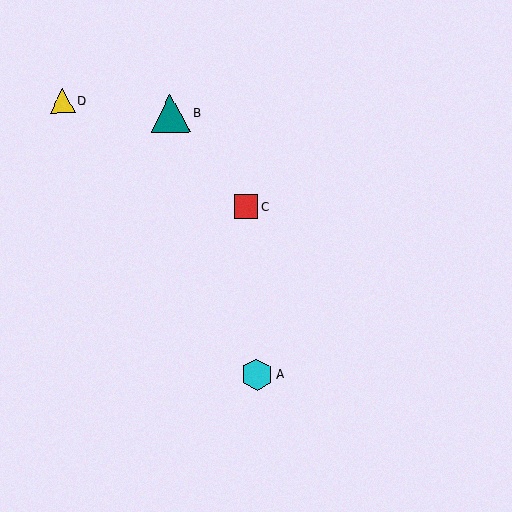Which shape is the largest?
The teal triangle (labeled B) is the largest.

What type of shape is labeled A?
Shape A is a cyan hexagon.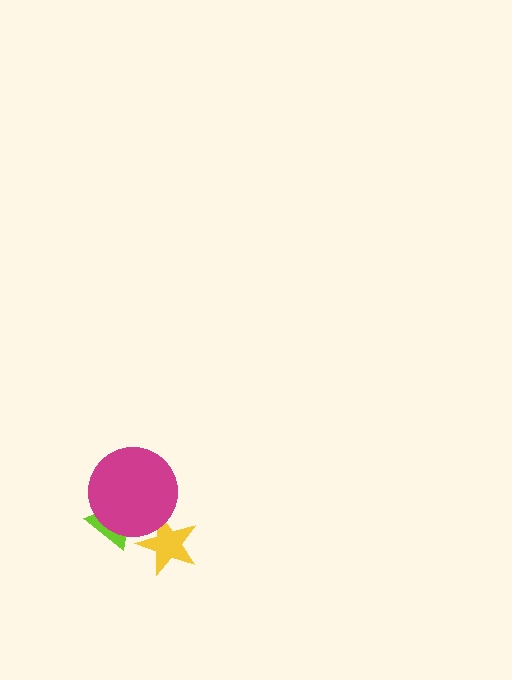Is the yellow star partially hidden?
Yes, it is partially covered by another shape.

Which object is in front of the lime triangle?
The magenta circle is in front of the lime triangle.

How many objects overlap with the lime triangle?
1 object overlaps with the lime triangle.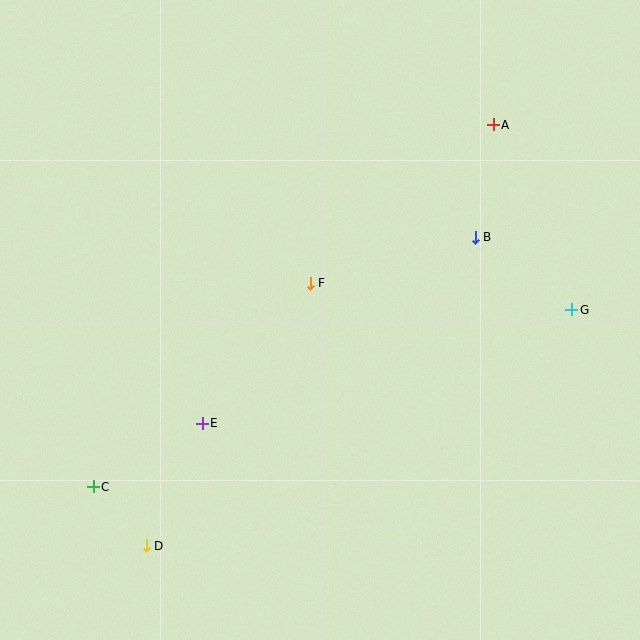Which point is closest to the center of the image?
Point F at (310, 283) is closest to the center.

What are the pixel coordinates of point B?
Point B is at (475, 237).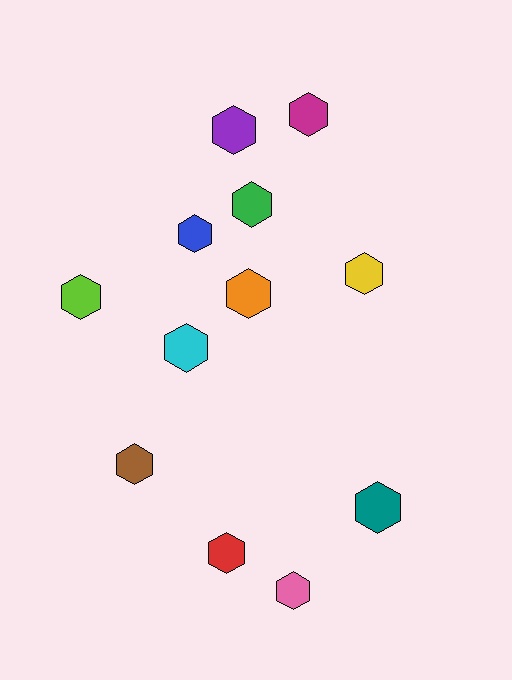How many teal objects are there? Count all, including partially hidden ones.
There is 1 teal object.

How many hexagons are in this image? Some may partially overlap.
There are 12 hexagons.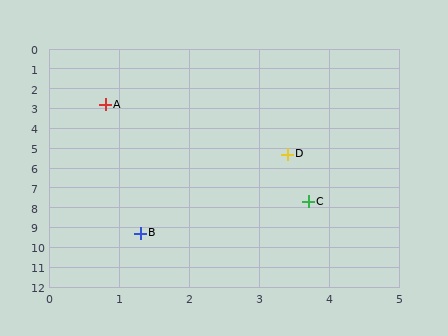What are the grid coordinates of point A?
Point A is at approximately (0.8, 2.8).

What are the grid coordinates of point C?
Point C is at approximately (3.7, 7.7).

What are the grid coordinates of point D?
Point D is at approximately (3.4, 5.3).